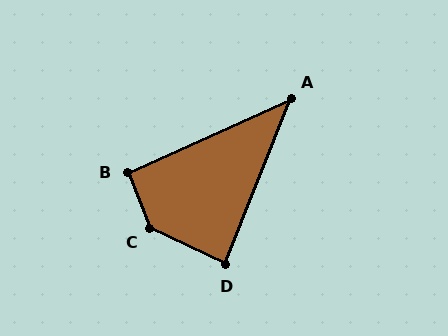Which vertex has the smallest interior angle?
A, at approximately 44 degrees.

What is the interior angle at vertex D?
Approximately 87 degrees (approximately right).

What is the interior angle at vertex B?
Approximately 93 degrees (approximately right).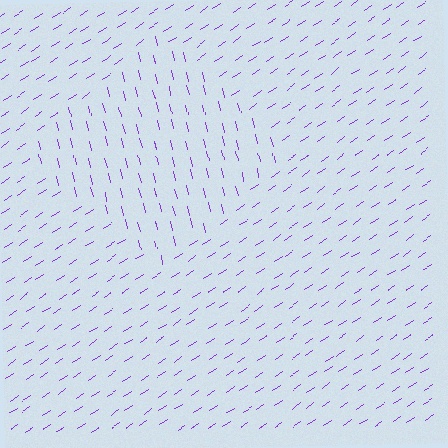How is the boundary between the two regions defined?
The boundary is defined purely by a change in line orientation (approximately 70 degrees difference). All lines are the same color and thickness.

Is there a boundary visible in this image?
Yes, there is a texture boundary formed by a change in line orientation.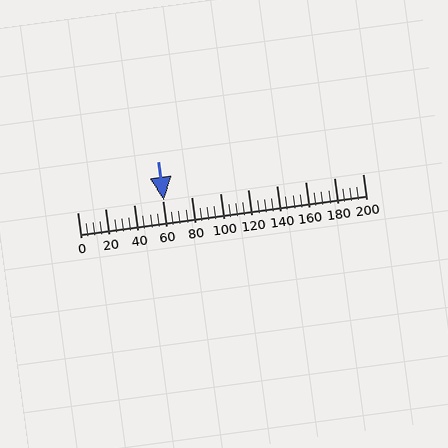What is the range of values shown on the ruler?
The ruler shows values from 0 to 200.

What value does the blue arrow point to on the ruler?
The blue arrow points to approximately 60.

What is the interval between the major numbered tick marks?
The major tick marks are spaced 20 units apart.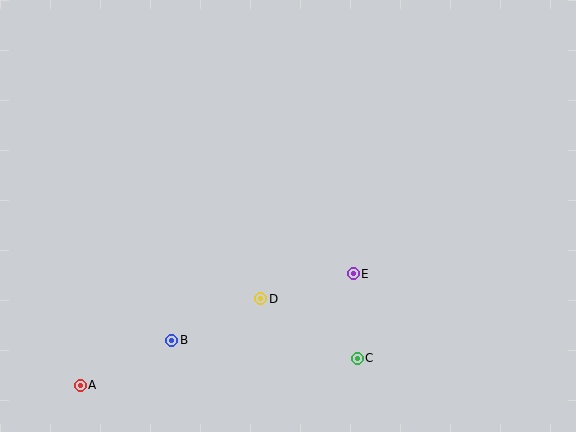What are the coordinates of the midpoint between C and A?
The midpoint between C and A is at (219, 372).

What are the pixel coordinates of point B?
Point B is at (172, 340).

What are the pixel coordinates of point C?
Point C is at (357, 358).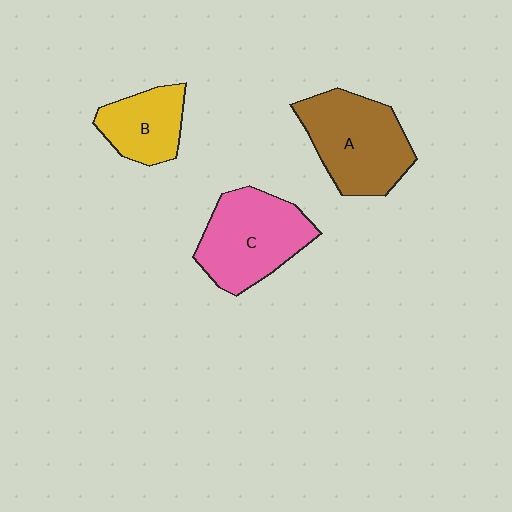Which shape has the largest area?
Shape A (brown).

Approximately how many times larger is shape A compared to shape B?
Approximately 1.6 times.